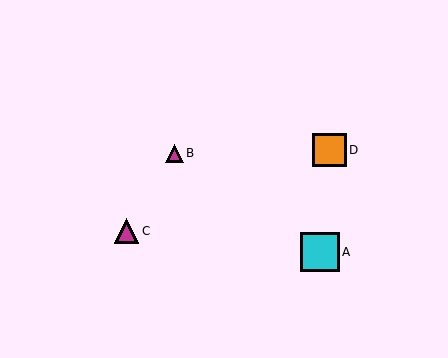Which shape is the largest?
The cyan square (labeled A) is the largest.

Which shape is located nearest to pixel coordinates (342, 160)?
The orange square (labeled D) at (329, 150) is nearest to that location.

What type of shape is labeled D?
Shape D is an orange square.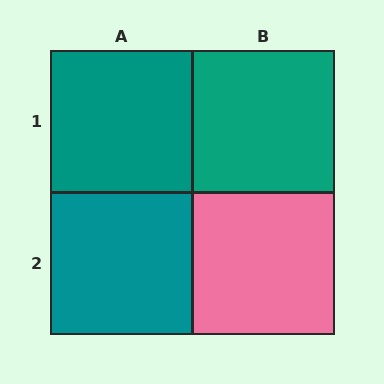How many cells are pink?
1 cell is pink.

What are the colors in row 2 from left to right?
Teal, pink.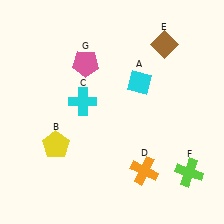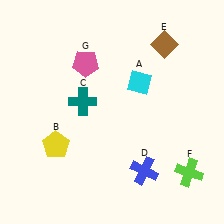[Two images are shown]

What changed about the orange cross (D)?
In Image 1, D is orange. In Image 2, it changed to blue.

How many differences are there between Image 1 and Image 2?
There are 2 differences between the two images.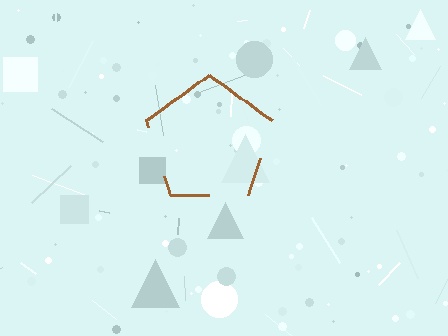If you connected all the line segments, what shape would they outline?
They would outline a pentagon.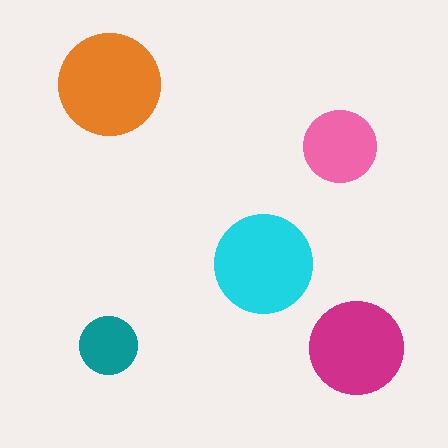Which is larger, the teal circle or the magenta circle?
The magenta one.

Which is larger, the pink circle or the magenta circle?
The magenta one.